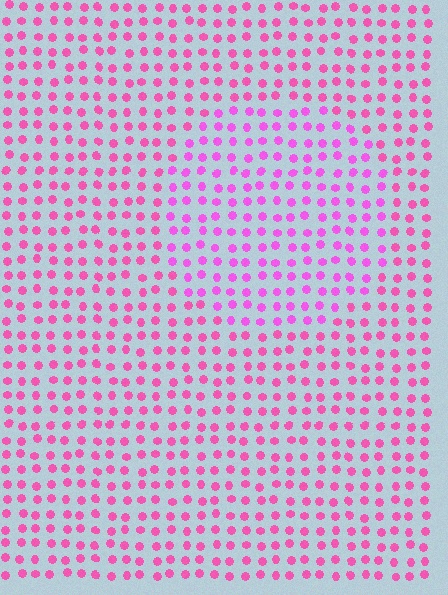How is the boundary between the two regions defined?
The boundary is defined purely by a slight shift in hue (about 22 degrees). Spacing, size, and orientation are identical on both sides.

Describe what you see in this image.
The image is filled with small pink elements in a uniform arrangement. A circle-shaped region is visible where the elements are tinted to a slightly different hue, forming a subtle color boundary.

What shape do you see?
I see a circle.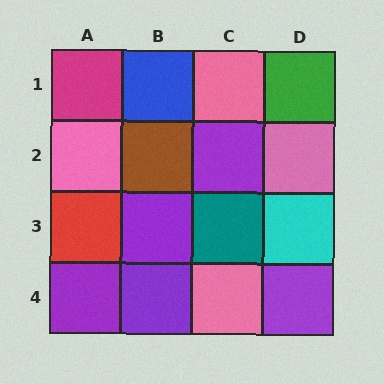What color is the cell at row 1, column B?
Blue.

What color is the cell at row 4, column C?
Pink.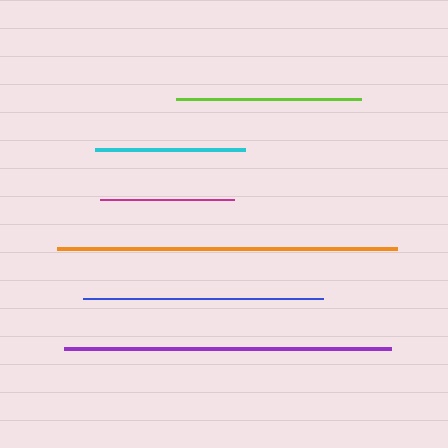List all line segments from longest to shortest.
From longest to shortest: orange, purple, blue, lime, cyan, magenta.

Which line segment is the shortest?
The magenta line is the shortest at approximately 134 pixels.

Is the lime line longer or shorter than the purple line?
The purple line is longer than the lime line.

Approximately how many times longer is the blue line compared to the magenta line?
The blue line is approximately 1.8 times the length of the magenta line.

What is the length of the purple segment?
The purple segment is approximately 327 pixels long.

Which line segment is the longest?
The orange line is the longest at approximately 340 pixels.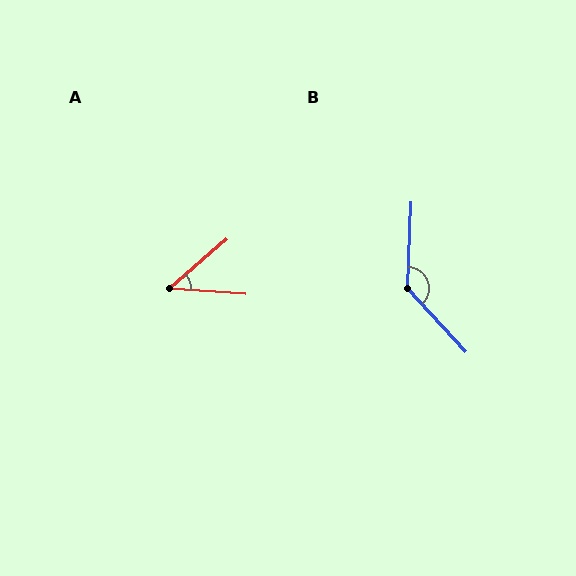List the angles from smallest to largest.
A (44°), B (135°).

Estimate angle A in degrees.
Approximately 44 degrees.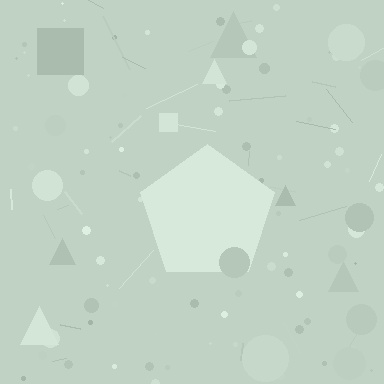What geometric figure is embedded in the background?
A pentagon is embedded in the background.